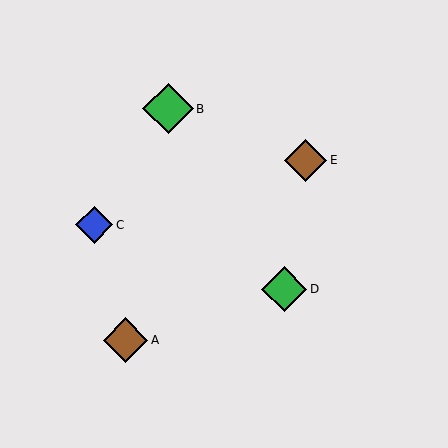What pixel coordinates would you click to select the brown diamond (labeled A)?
Click at (125, 340) to select the brown diamond A.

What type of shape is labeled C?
Shape C is a blue diamond.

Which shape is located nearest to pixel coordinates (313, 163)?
The brown diamond (labeled E) at (306, 160) is nearest to that location.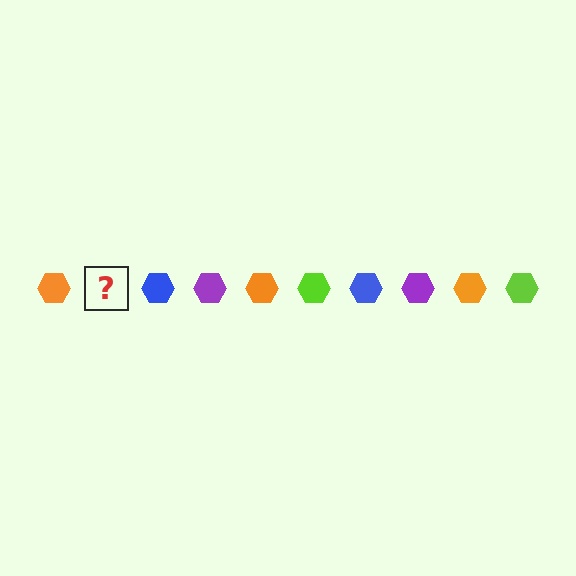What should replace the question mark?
The question mark should be replaced with a lime hexagon.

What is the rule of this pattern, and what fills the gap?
The rule is that the pattern cycles through orange, lime, blue, purple hexagons. The gap should be filled with a lime hexagon.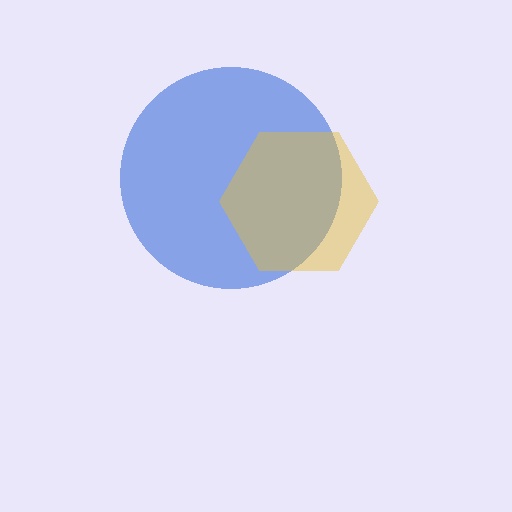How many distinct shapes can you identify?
There are 2 distinct shapes: a blue circle, a yellow hexagon.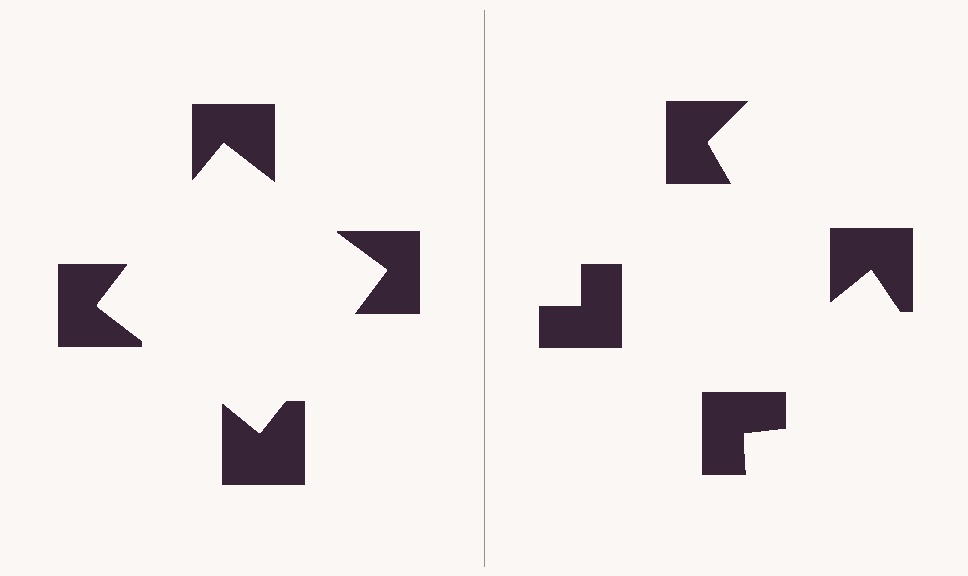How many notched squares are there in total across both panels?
8 — 4 on each side.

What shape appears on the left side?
An illusory square.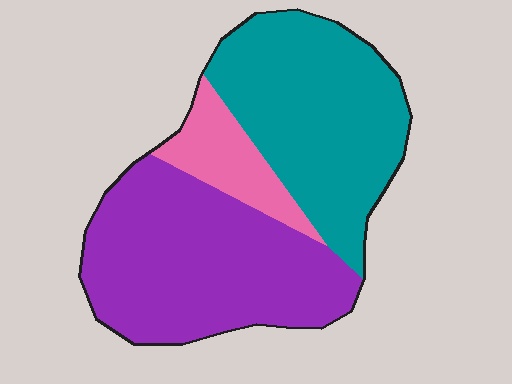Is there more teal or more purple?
Purple.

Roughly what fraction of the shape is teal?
Teal takes up about two fifths (2/5) of the shape.